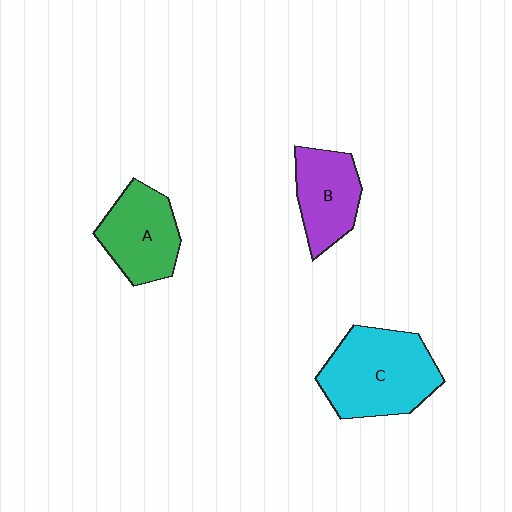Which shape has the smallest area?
Shape B (purple).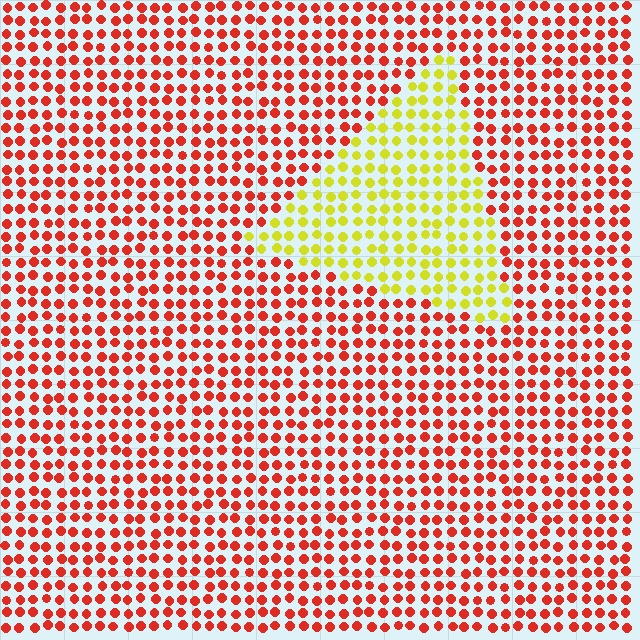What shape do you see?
I see a triangle.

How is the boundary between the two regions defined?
The boundary is defined purely by a slight shift in hue (about 62 degrees). Spacing, size, and orientation are identical on both sides.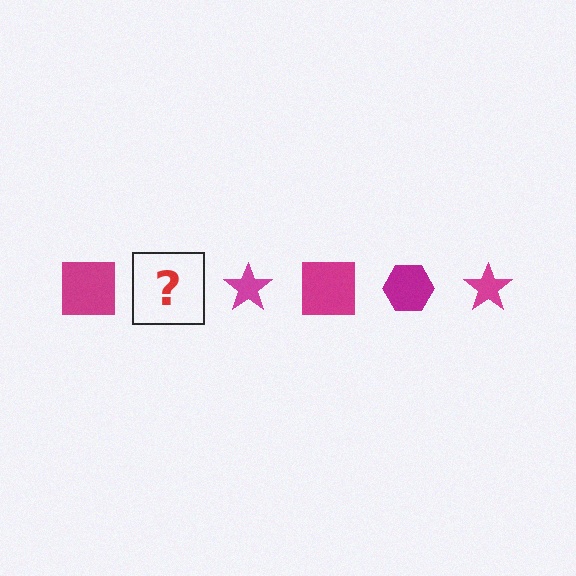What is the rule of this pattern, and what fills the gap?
The rule is that the pattern cycles through square, hexagon, star shapes in magenta. The gap should be filled with a magenta hexagon.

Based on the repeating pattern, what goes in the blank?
The blank should be a magenta hexagon.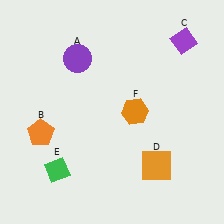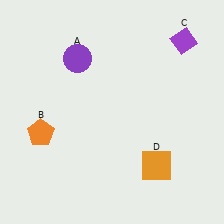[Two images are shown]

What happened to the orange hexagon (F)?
The orange hexagon (F) was removed in Image 2. It was in the top-right area of Image 1.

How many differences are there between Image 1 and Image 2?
There are 2 differences between the two images.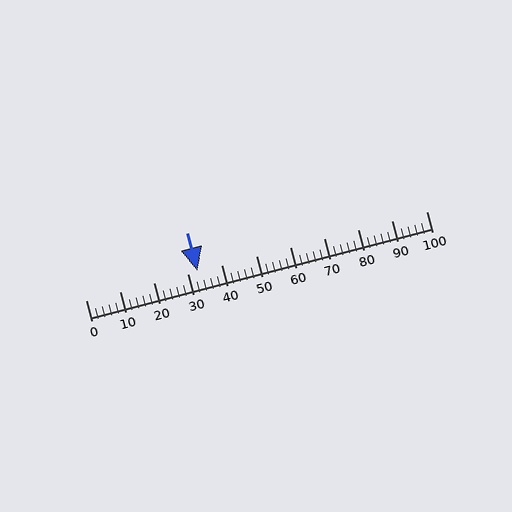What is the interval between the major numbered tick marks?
The major tick marks are spaced 10 units apart.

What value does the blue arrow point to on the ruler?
The blue arrow points to approximately 33.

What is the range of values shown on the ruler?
The ruler shows values from 0 to 100.